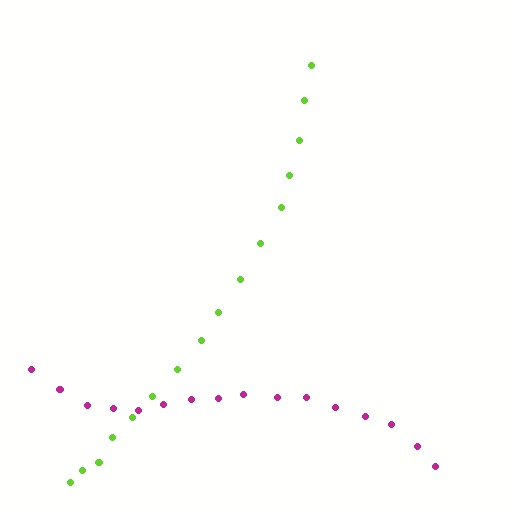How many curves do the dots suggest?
There are 2 distinct paths.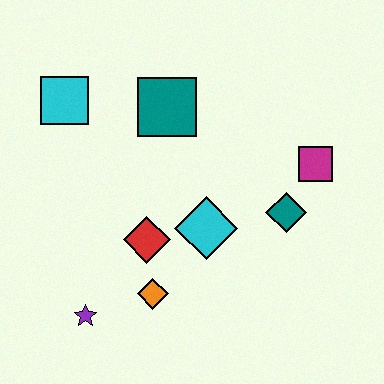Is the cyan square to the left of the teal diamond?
Yes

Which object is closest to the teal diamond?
The magenta square is closest to the teal diamond.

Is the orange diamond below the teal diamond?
Yes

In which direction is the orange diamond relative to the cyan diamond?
The orange diamond is below the cyan diamond.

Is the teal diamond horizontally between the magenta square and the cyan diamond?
Yes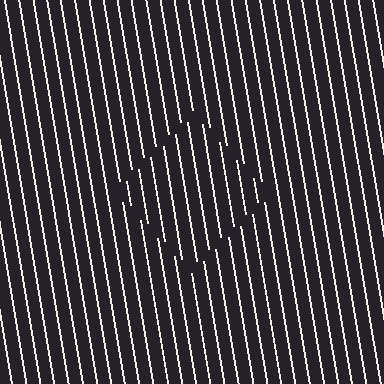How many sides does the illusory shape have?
4 sides — the line-ends trace a square.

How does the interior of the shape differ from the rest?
The interior of the shape contains the same grating, shifted by half a period — the contour is defined by the phase discontinuity where line-ends from the inner and outer gratings abut.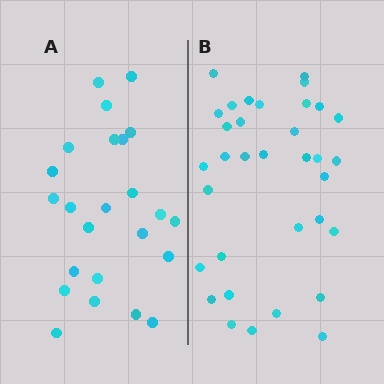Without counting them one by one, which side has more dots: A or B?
Region B (the right region) has more dots.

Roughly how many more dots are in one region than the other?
Region B has roughly 10 or so more dots than region A.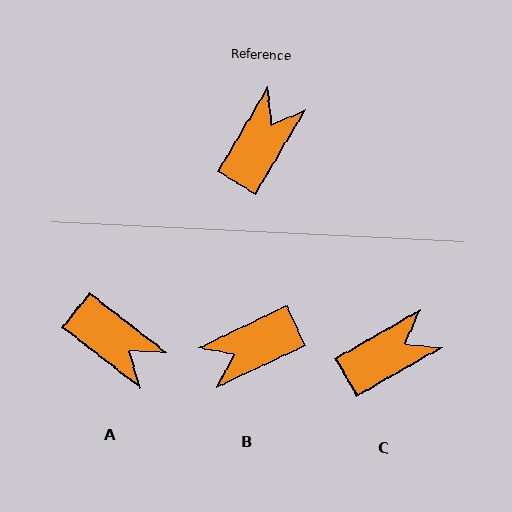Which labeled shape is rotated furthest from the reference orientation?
B, about 146 degrees away.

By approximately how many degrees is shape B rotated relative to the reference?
Approximately 146 degrees counter-clockwise.